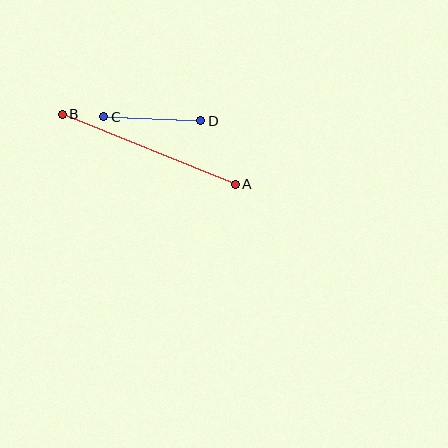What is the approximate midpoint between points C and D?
The midpoint is at approximately (152, 119) pixels.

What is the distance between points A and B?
The distance is approximately 187 pixels.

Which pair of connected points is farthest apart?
Points A and B are farthest apart.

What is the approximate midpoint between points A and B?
The midpoint is at approximately (149, 149) pixels.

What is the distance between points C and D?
The distance is approximately 97 pixels.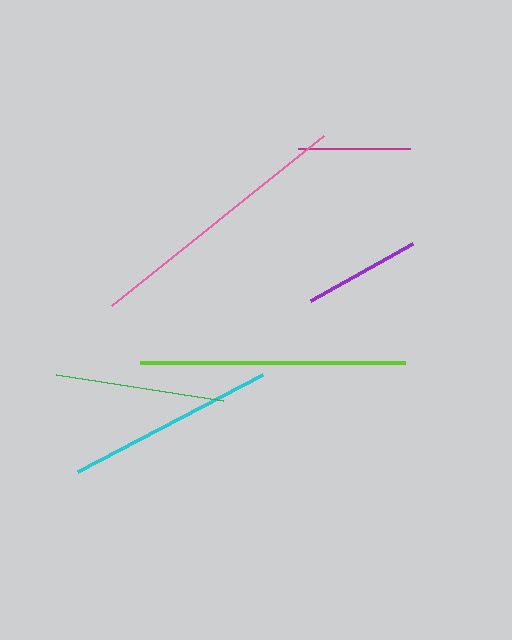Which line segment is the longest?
The pink line is the longest at approximately 271 pixels.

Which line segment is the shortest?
The magenta line is the shortest at approximately 112 pixels.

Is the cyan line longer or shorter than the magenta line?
The cyan line is longer than the magenta line.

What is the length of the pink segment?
The pink segment is approximately 271 pixels long.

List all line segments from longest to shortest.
From longest to shortest: pink, lime, cyan, green, purple, magenta.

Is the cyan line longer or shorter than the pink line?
The pink line is longer than the cyan line.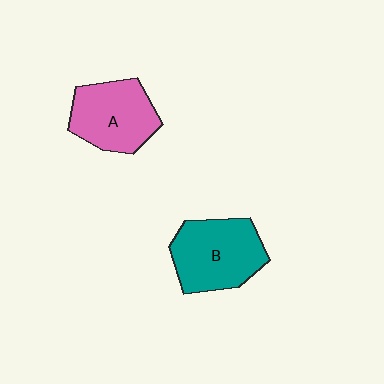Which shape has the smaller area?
Shape A (pink).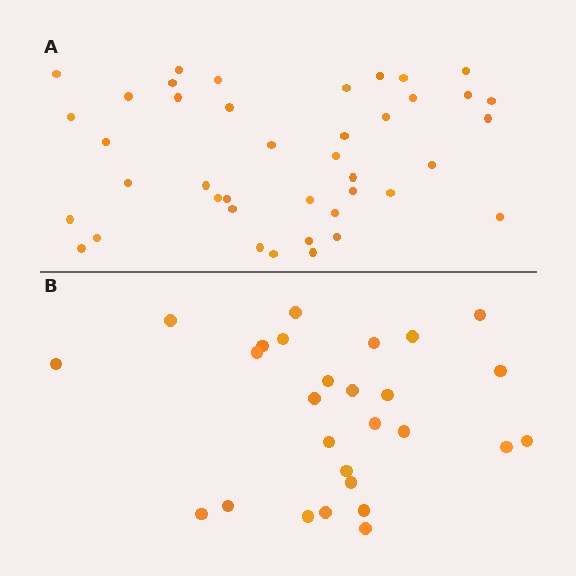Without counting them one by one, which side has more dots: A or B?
Region A (the top region) has more dots.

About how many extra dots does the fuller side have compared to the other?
Region A has approximately 15 more dots than region B.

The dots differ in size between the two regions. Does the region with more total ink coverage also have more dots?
No. Region B has more total ink coverage because its dots are larger, but region A actually contains more individual dots. Total area can be misleading — the number of items is what matters here.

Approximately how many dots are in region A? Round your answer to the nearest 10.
About 40 dots. (The exact count is 41, which rounds to 40.)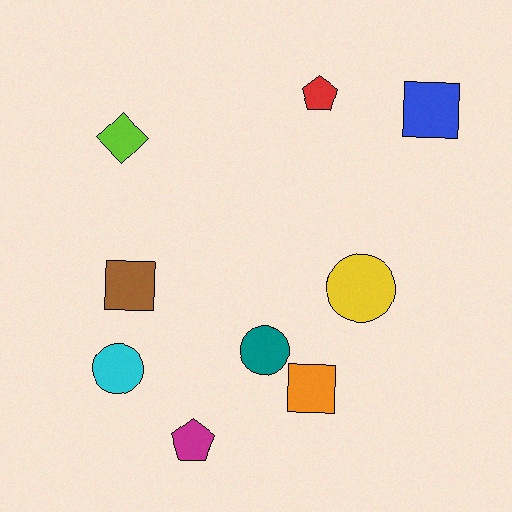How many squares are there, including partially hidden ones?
There are 3 squares.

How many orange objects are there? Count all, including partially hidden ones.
There is 1 orange object.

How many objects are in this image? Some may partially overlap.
There are 9 objects.